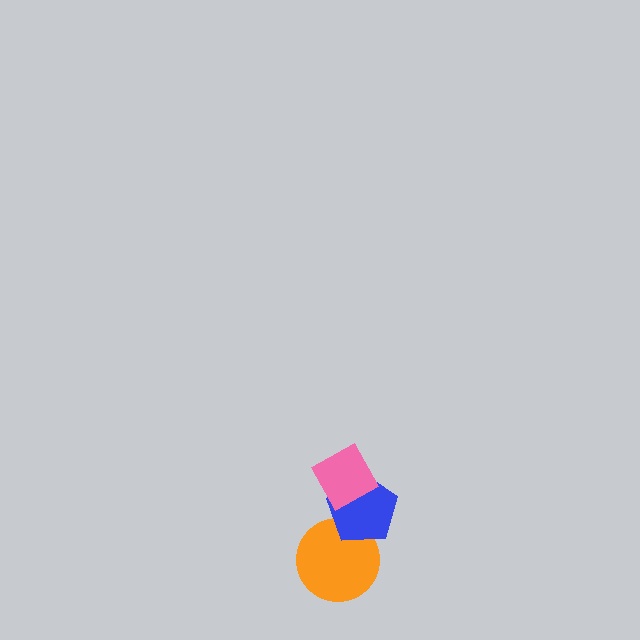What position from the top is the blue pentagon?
The blue pentagon is 2nd from the top.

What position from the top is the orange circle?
The orange circle is 3rd from the top.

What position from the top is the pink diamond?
The pink diamond is 1st from the top.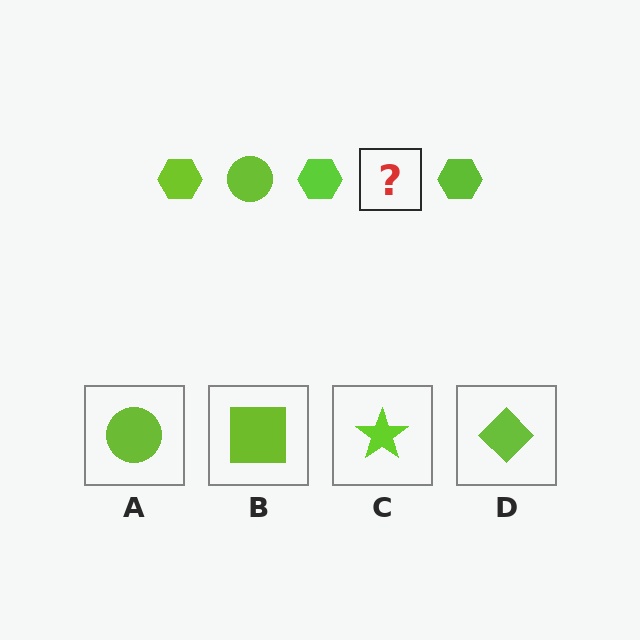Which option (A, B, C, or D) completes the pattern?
A.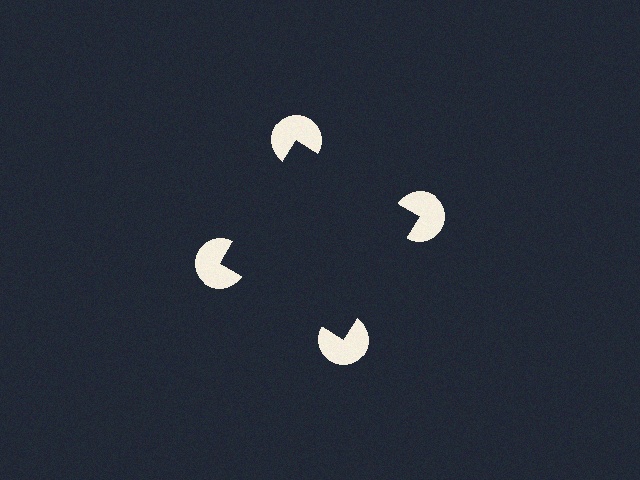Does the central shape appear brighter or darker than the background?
It typically appears slightly darker than the background, even though no actual brightness change is drawn.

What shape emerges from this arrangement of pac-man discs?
An illusory square — its edges are inferred from the aligned wedge cuts in the pac-man discs, not physically drawn.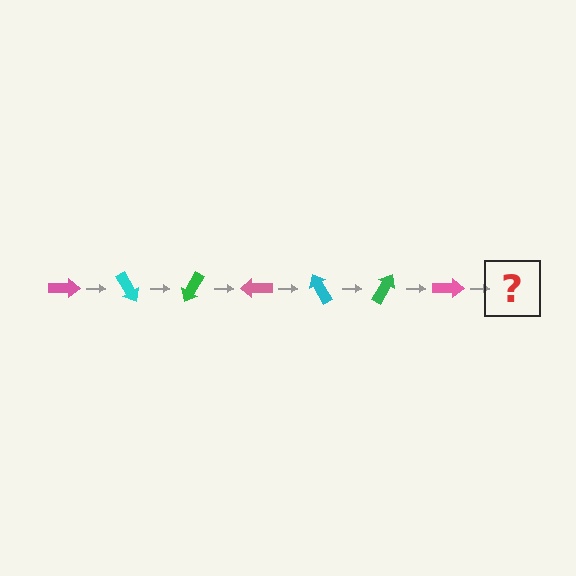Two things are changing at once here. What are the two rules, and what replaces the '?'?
The two rules are that it rotates 60 degrees each step and the color cycles through pink, cyan, and green. The '?' should be a cyan arrow, rotated 420 degrees from the start.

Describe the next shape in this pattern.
It should be a cyan arrow, rotated 420 degrees from the start.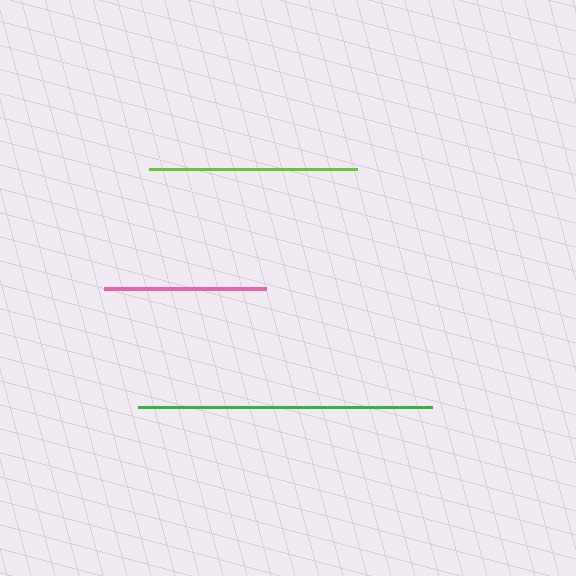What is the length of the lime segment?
The lime segment is approximately 208 pixels long.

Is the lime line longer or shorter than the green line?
The green line is longer than the lime line.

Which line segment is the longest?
The green line is the longest at approximately 295 pixels.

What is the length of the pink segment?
The pink segment is approximately 162 pixels long.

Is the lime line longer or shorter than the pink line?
The lime line is longer than the pink line.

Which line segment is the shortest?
The pink line is the shortest at approximately 162 pixels.